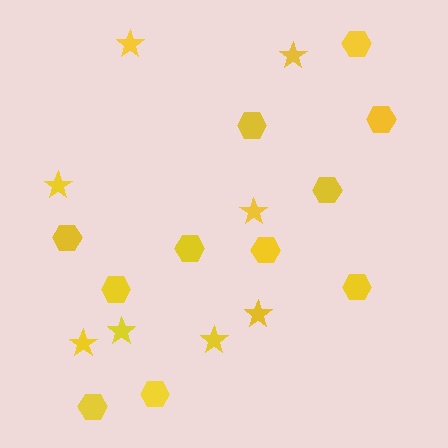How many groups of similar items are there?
There are 2 groups: one group of hexagons (11) and one group of stars (8).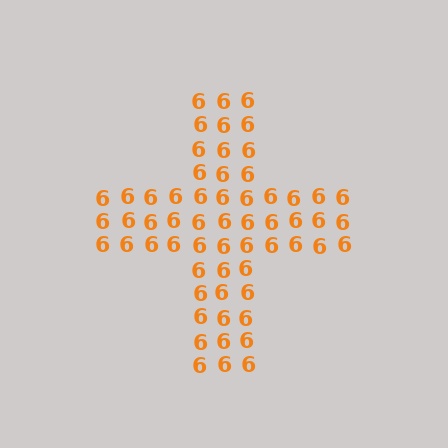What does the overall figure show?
The overall figure shows a cross.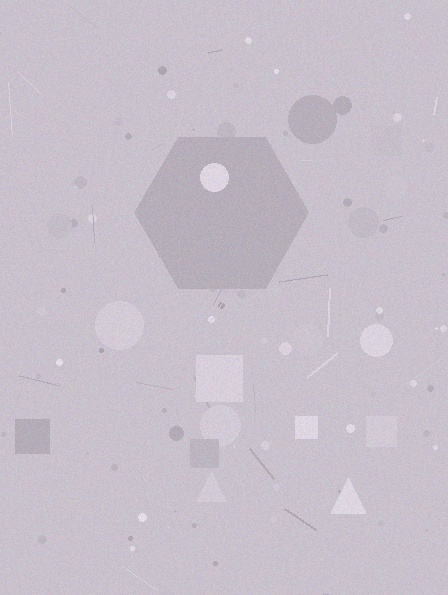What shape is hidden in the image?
A hexagon is hidden in the image.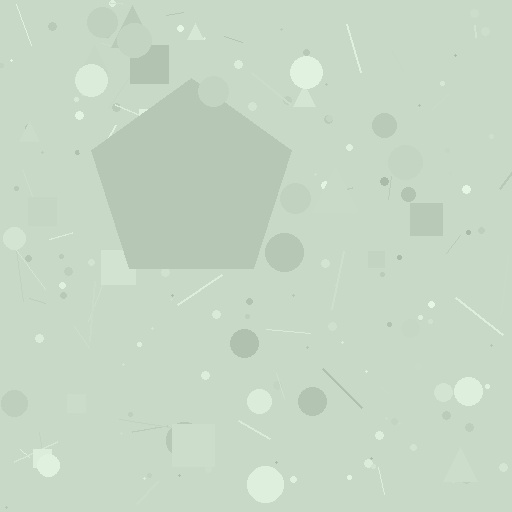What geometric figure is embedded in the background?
A pentagon is embedded in the background.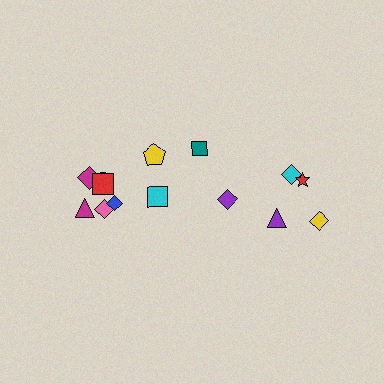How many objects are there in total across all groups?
There are 14 objects.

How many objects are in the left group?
There are 8 objects.